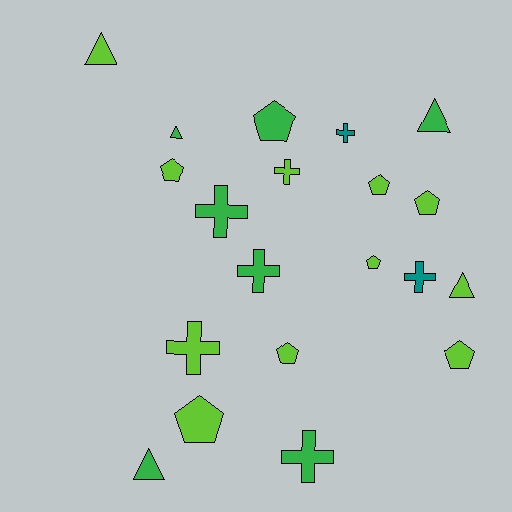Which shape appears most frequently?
Pentagon, with 8 objects.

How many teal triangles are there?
There are no teal triangles.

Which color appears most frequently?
Lime, with 11 objects.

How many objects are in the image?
There are 20 objects.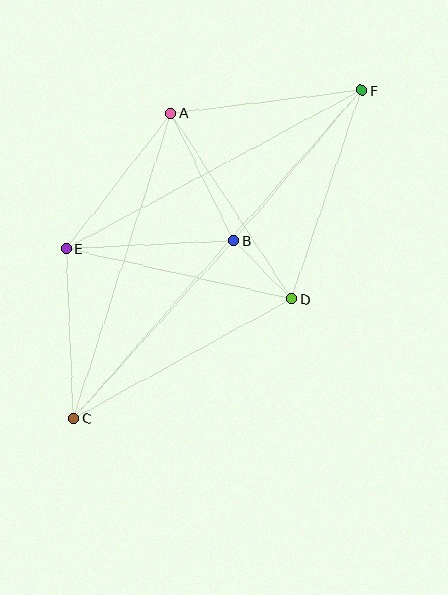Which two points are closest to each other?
Points B and D are closest to each other.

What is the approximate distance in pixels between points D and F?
The distance between D and F is approximately 220 pixels.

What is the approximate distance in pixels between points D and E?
The distance between D and E is approximately 231 pixels.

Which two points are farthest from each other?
Points C and F are farthest from each other.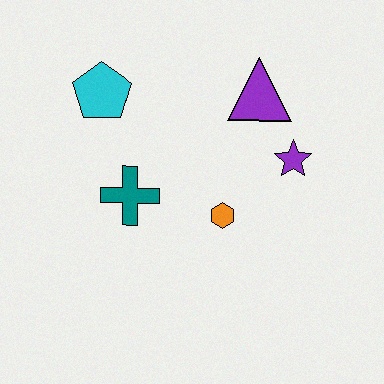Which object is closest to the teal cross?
The orange hexagon is closest to the teal cross.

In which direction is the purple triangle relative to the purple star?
The purple triangle is above the purple star.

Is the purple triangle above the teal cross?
Yes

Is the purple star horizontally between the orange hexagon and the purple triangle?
No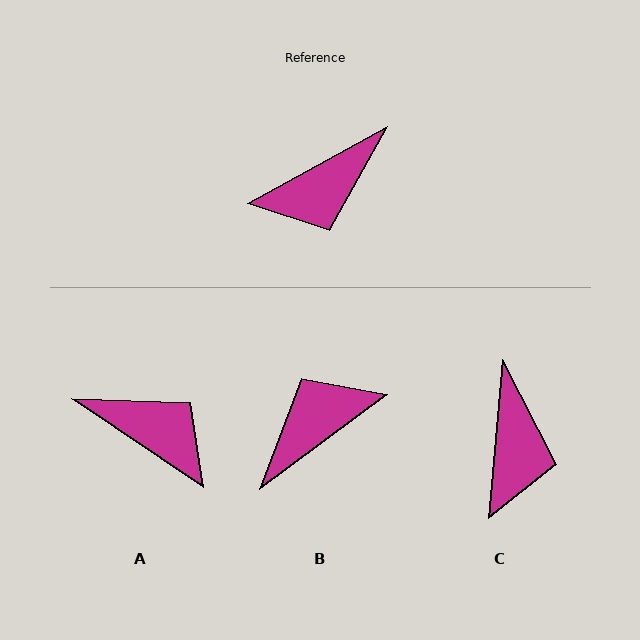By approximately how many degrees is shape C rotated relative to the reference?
Approximately 56 degrees counter-clockwise.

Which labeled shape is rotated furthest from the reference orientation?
B, about 172 degrees away.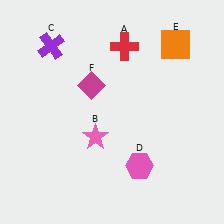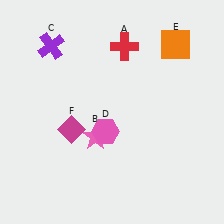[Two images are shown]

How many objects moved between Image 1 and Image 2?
2 objects moved between the two images.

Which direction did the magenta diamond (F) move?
The magenta diamond (F) moved down.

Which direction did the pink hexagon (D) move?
The pink hexagon (D) moved left.